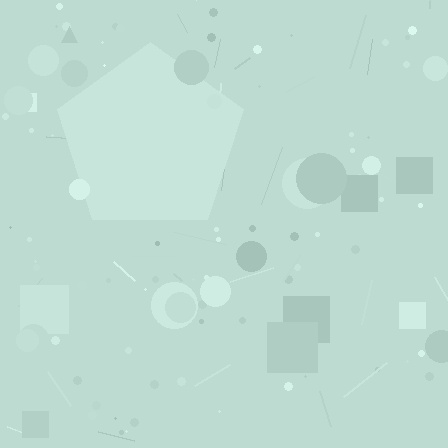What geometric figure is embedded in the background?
A pentagon is embedded in the background.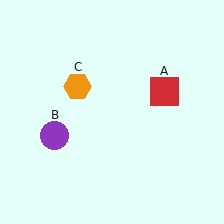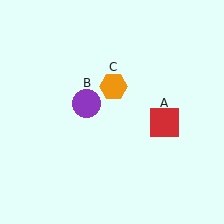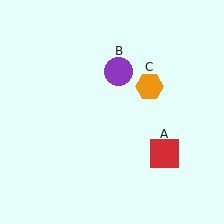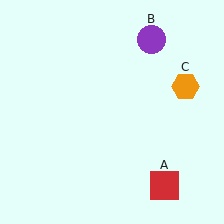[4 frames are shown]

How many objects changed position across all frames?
3 objects changed position: red square (object A), purple circle (object B), orange hexagon (object C).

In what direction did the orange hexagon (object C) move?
The orange hexagon (object C) moved right.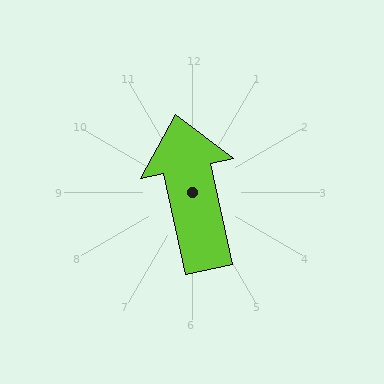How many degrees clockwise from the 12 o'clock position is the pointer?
Approximately 348 degrees.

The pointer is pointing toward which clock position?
Roughly 12 o'clock.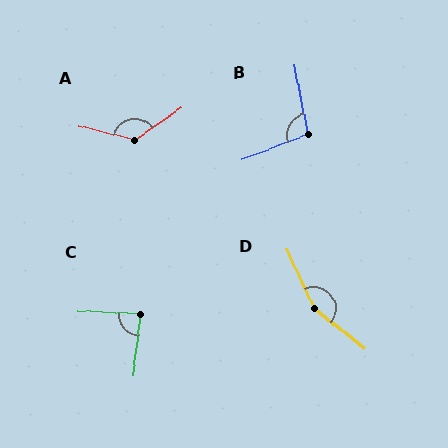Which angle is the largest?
D, at approximately 153 degrees.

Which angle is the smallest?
C, at approximately 86 degrees.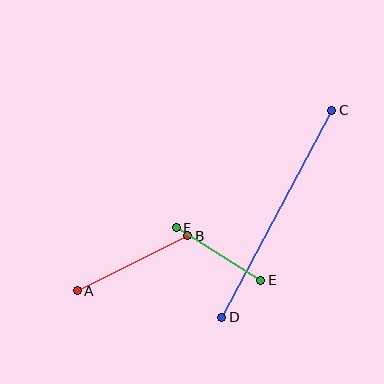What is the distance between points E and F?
The distance is approximately 100 pixels.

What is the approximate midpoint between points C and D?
The midpoint is at approximately (277, 214) pixels.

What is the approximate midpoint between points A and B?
The midpoint is at approximately (132, 263) pixels.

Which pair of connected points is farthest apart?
Points C and D are farthest apart.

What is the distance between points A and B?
The distance is approximately 123 pixels.